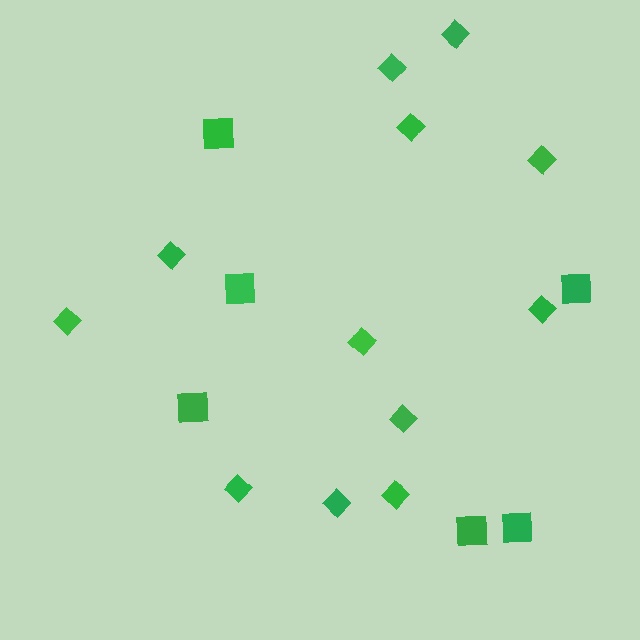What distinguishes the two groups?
There are 2 groups: one group of diamonds (12) and one group of squares (6).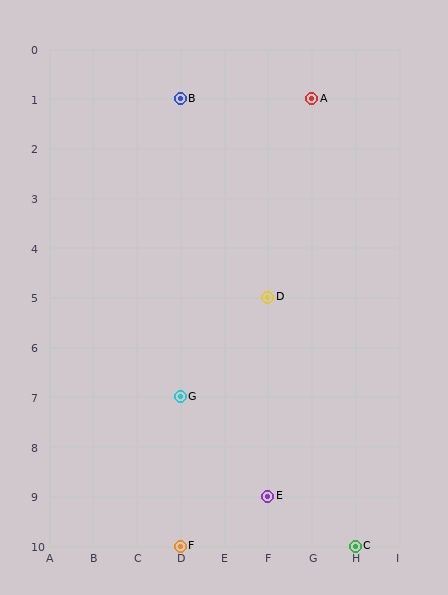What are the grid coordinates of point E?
Point E is at grid coordinates (F, 9).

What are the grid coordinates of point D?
Point D is at grid coordinates (F, 5).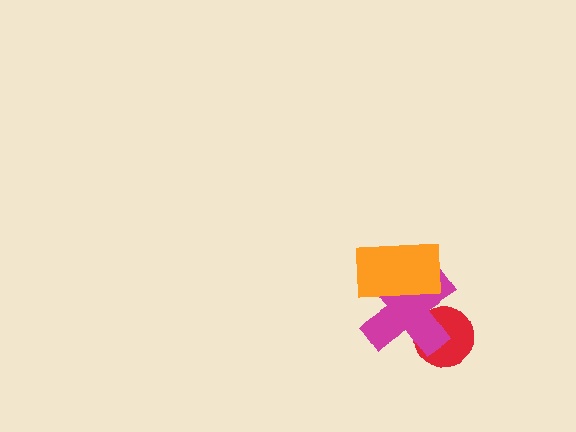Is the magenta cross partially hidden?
Yes, it is partially covered by another shape.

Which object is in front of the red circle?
The magenta cross is in front of the red circle.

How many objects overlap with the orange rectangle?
1 object overlaps with the orange rectangle.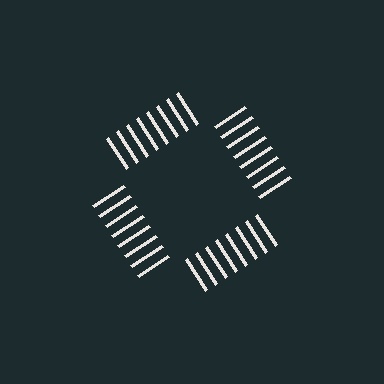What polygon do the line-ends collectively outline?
An illusory square — the line segments terminate on its edges but no continuous stroke is drawn.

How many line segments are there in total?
32 — 8 along each of the 4 edges.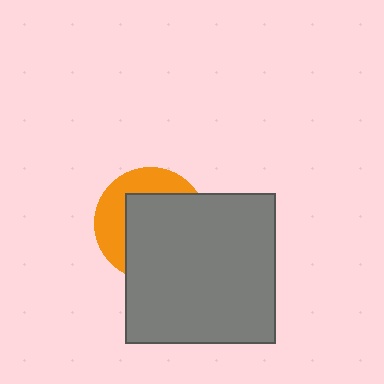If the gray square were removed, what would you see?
You would see the complete orange circle.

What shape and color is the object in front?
The object in front is a gray square.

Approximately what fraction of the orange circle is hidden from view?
Roughly 62% of the orange circle is hidden behind the gray square.